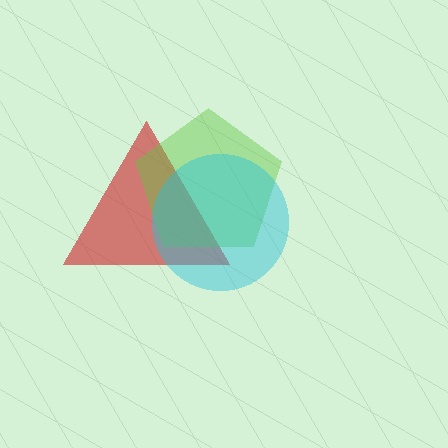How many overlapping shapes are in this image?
There are 3 overlapping shapes in the image.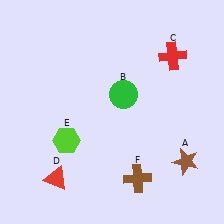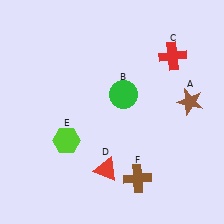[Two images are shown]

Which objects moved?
The objects that moved are: the brown star (A), the red triangle (D).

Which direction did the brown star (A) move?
The brown star (A) moved up.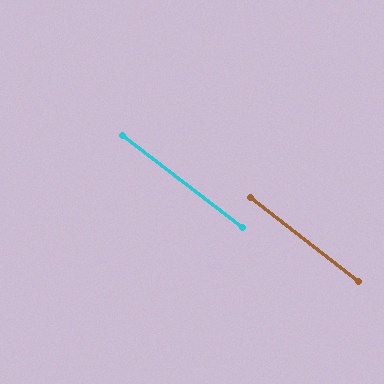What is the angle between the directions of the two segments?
Approximately 1 degree.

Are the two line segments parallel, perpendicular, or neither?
Parallel — their directions differ by only 0.8°.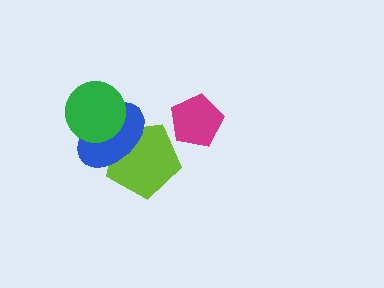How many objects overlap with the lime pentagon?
1 object overlaps with the lime pentagon.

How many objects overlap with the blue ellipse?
2 objects overlap with the blue ellipse.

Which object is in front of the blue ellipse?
The green circle is in front of the blue ellipse.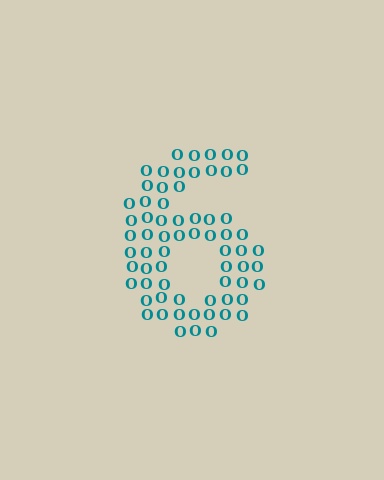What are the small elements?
The small elements are letter O's.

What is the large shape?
The large shape is the digit 6.